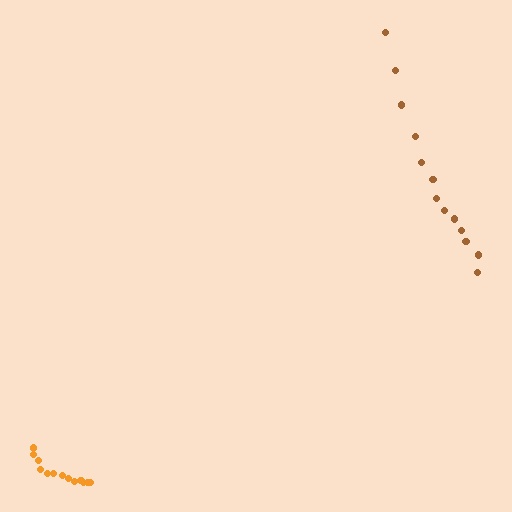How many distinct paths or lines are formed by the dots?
There are 2 distinct paths.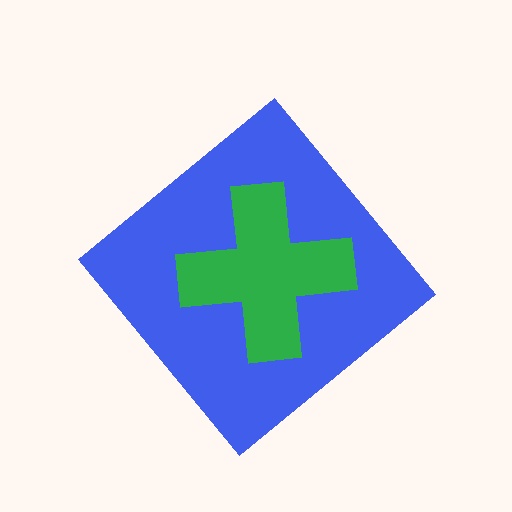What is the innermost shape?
The green cross.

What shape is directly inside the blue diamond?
The green cross.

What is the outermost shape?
The blue diamond.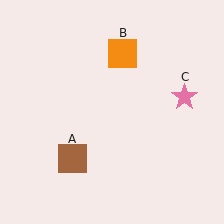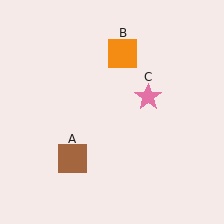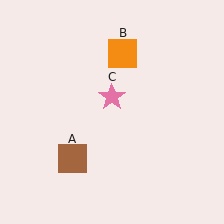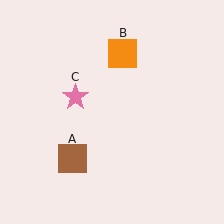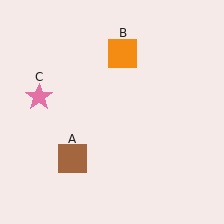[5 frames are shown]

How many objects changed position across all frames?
1 object changed position: pink star (object C).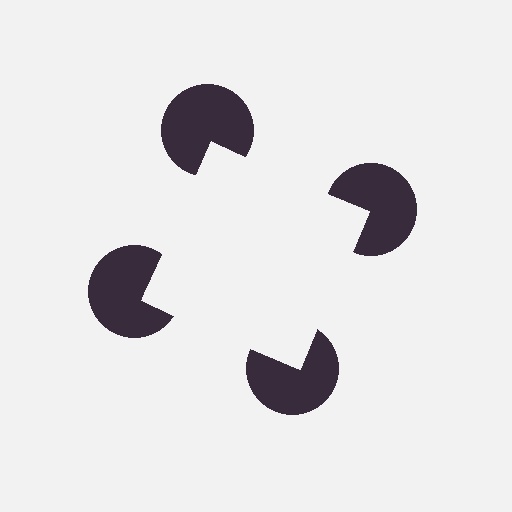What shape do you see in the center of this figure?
An illusory square — its edges are inferred from the aligned wedge cuts in the pac-man discs, not physically drawn.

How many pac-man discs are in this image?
There are 4 — one at each vertex of the illusory square.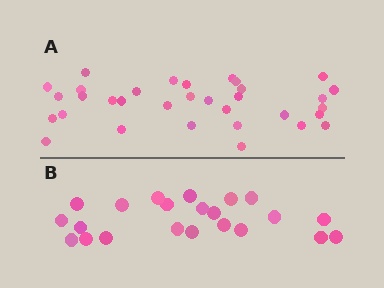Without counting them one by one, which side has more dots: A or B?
Region A (the top region) has more dots.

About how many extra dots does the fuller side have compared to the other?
Region A has roughly 12 or so more dots than region B.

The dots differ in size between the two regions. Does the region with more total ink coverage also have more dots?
No. Region B has more total ink coverage because its dots are larger, but region A actually contains more individual dots. Total area can be misleading — the number of items is what matters here.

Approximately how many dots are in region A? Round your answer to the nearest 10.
About 30 dots. (The exact count is 33, which rounds to 30.)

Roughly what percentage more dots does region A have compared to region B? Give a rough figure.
About 50% more.